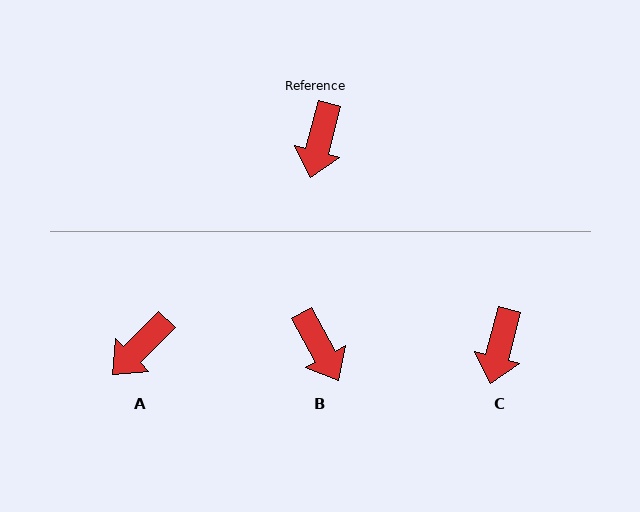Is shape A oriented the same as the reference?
No, it is off by about 30 degrees.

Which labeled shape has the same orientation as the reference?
C.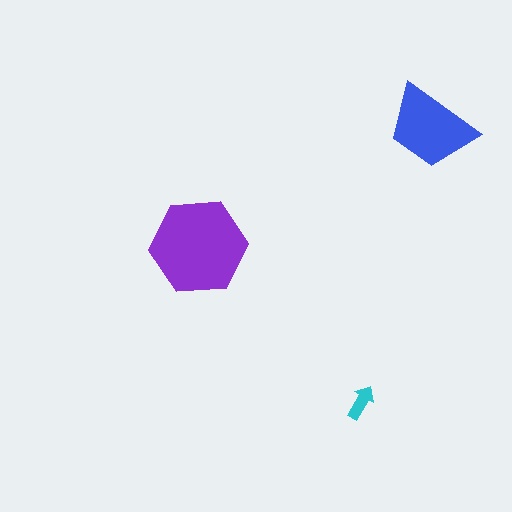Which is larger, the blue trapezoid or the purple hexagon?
The purple hexagon.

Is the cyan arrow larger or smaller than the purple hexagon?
Smaller.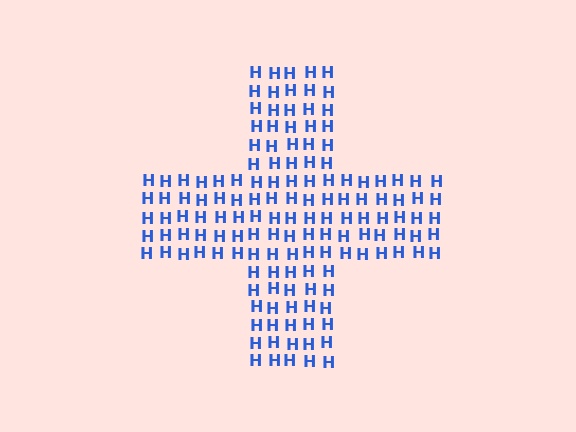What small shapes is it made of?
It is made of small letter H's.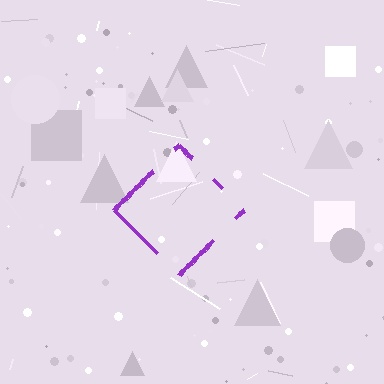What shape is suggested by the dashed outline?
The dashed outline suggests a diamond.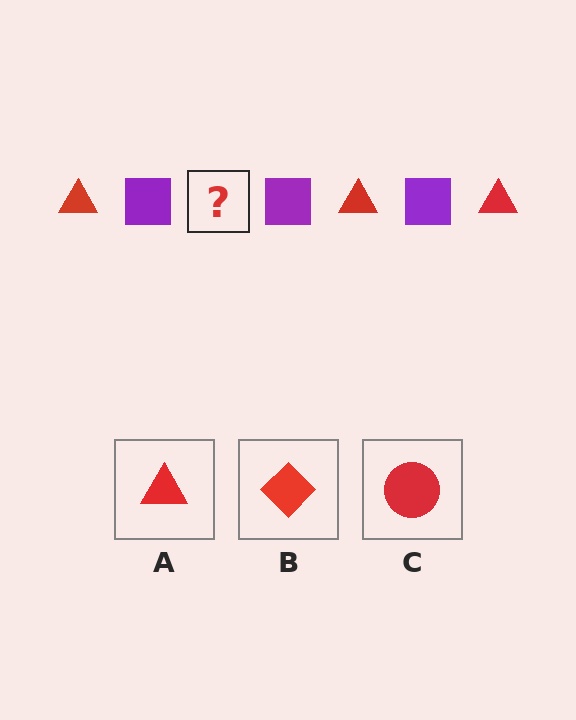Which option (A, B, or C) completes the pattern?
A.